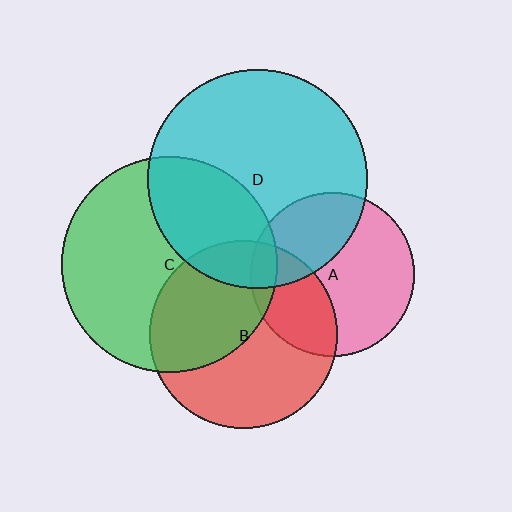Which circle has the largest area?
Circle D (cyan).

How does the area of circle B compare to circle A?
Approximately 1.3 times.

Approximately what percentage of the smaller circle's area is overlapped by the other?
Approximately 10%.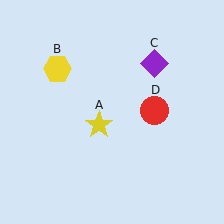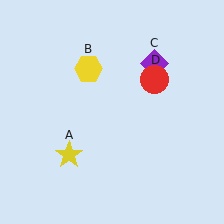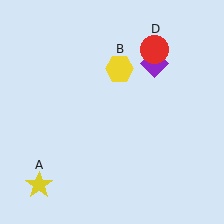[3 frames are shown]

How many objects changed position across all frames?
3 objects changed position: yellow star (object A), yellow hexagon (object B), red circle (object D).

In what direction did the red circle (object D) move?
The red circle (object D) moved up.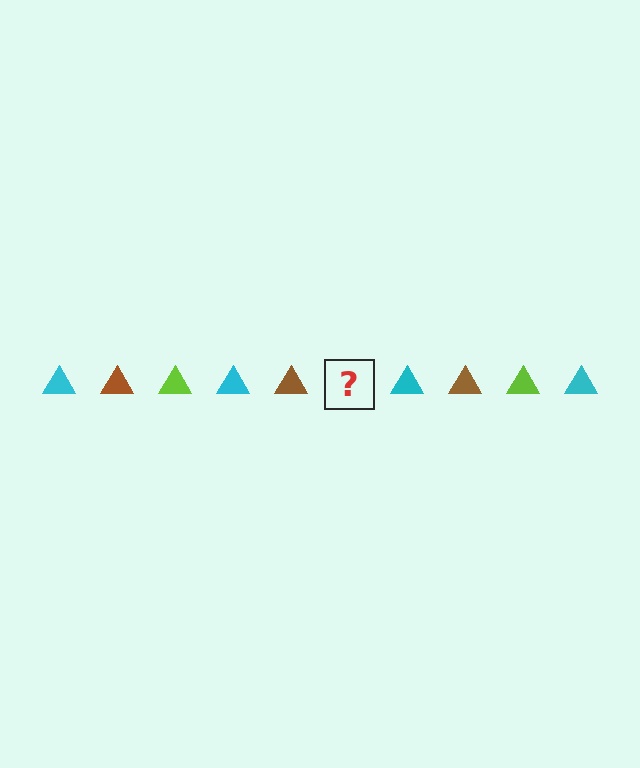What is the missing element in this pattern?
The missing element is a lime triangle.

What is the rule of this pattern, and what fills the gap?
The rule is that the pattern cycles through cyan, brown, lime triangles. The gap should be filled with a lime triangle.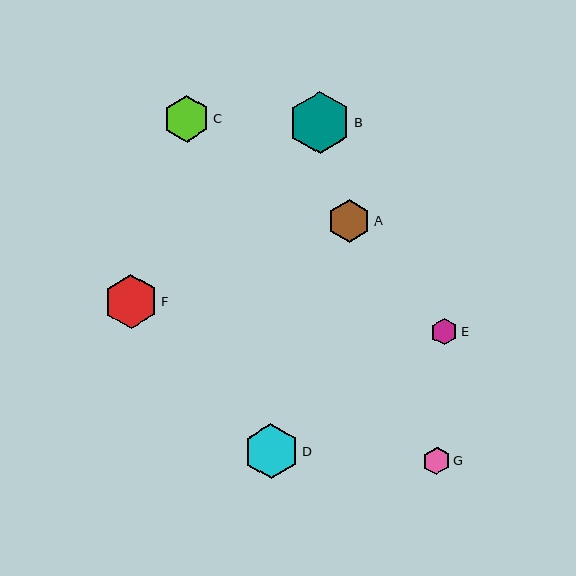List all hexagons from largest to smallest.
From largest to smallest: B, D, F, C, A, G, E.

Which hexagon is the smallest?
Hexagon E is the smallest with a size of approximately 27 pixels.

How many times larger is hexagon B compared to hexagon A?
Hexagon B is approximately 1.5 times the size of hexagon A.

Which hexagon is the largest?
Hexagon B is the largest with a size of approximately 62 pixels.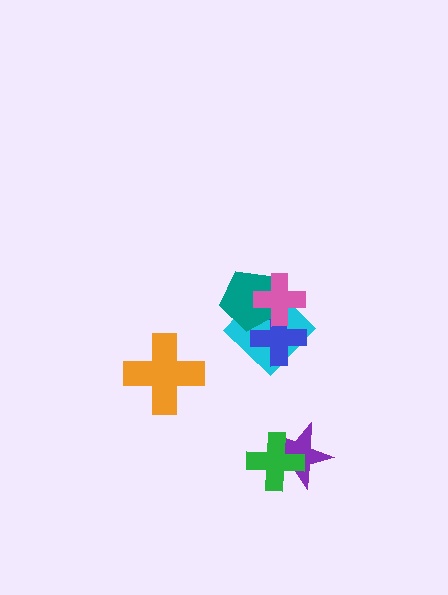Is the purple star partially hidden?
Yes, it is partially covered by another shape.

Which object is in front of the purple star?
The green cross is in front of the purple star.